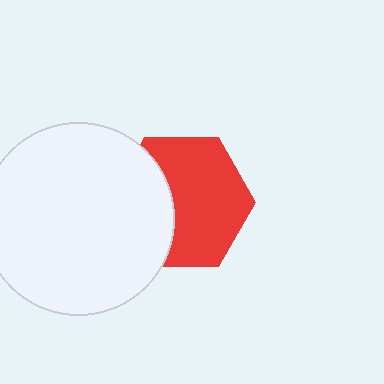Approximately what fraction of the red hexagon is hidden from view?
Roughly 36% of the red hexagon is hidden behind the white circle.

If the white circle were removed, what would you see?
You would see the complete red hexagon.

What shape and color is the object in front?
The object in front is a white circle.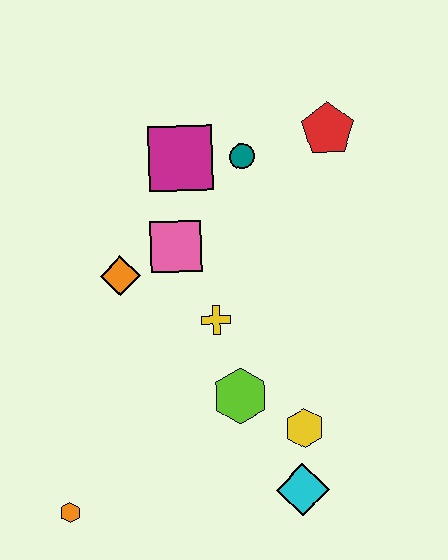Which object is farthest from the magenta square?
The orange hexagon is farthest from the magenta square.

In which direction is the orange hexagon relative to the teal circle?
The orange hexagon is below the teal circle.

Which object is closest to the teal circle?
The magenta square is closest to the teal circle.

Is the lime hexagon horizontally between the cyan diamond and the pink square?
Yes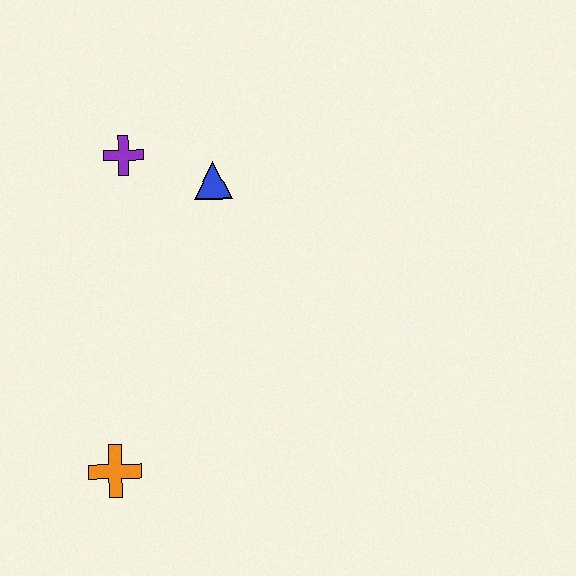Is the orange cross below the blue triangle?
Yes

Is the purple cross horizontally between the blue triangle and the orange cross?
Yes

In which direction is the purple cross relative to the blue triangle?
The purple cross is to the left of the blue triangle.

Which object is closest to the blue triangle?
The purple cross is closest to the blue triangle.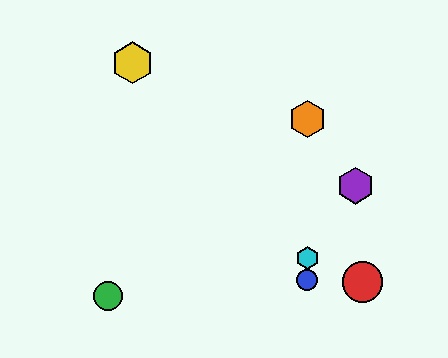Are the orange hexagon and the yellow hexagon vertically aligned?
No, the orange hexagon is at x≈307 and the yellow hexagon is at x≈132.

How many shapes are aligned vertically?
3 shapes (the blue circle, the orange hexagon, the cyan hexagon) are aligned vertically.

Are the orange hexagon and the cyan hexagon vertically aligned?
Yes, both are at x≈307.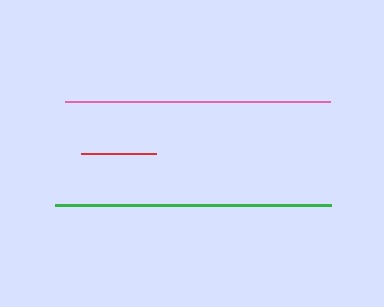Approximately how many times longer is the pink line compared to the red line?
The pink line is approximately 3.5 times the length of the red line.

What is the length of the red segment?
The red segment is approximately 75 pixels long.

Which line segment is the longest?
The green line is the longest at approximately 276 pixels.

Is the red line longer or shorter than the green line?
The green line is longer than the red line.